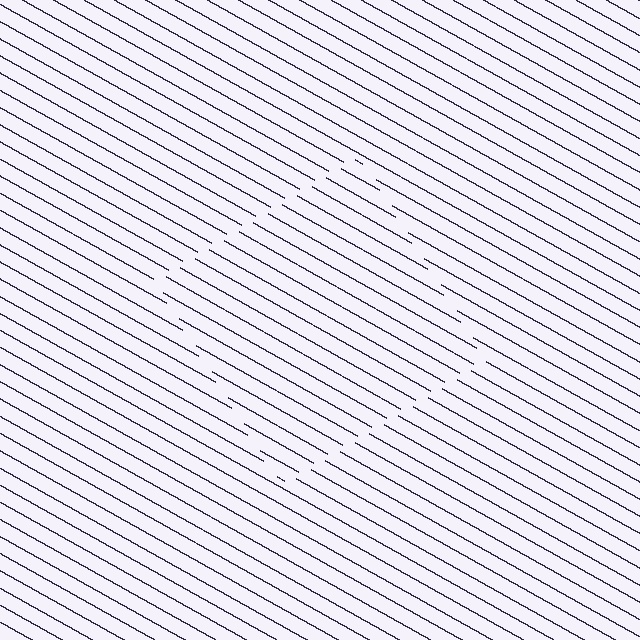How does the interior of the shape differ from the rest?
The interior of the shape contains the same grating, shifted by half a period — the contour is defined by the phase discontinuity where line-ends from the inner and outer gratings abut.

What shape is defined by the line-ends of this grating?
An illusory square. The interior of the shape contains the same grating, shifted by half a period — the contour is defined by the phase discontinuity where line-ends from the inner and outer gratings abut.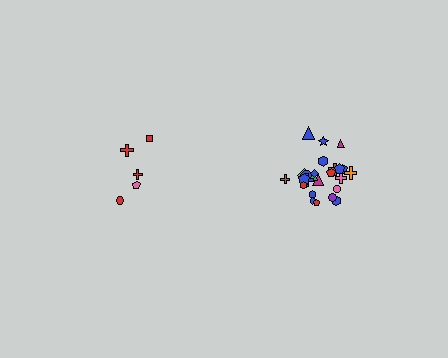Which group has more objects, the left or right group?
The right group.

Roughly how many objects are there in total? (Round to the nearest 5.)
Roughly 30 objects in total.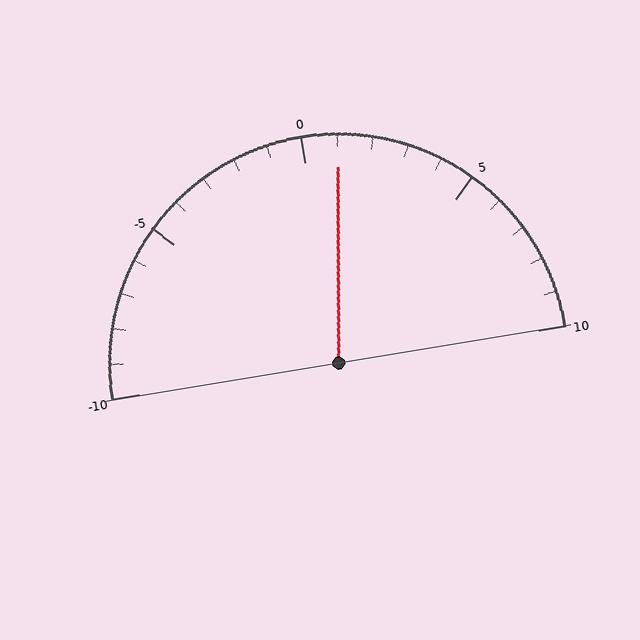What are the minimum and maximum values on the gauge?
The gauge ranges from -10 to 10.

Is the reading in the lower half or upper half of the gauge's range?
The reading is in the upper half of the range (-10 to 10).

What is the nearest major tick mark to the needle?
The nearest major tick mark is 0.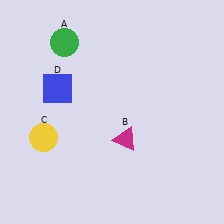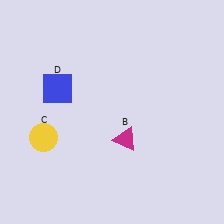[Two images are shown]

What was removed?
The green circle (A) was removed in Image 2.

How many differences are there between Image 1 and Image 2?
There is 1 difference between the two images.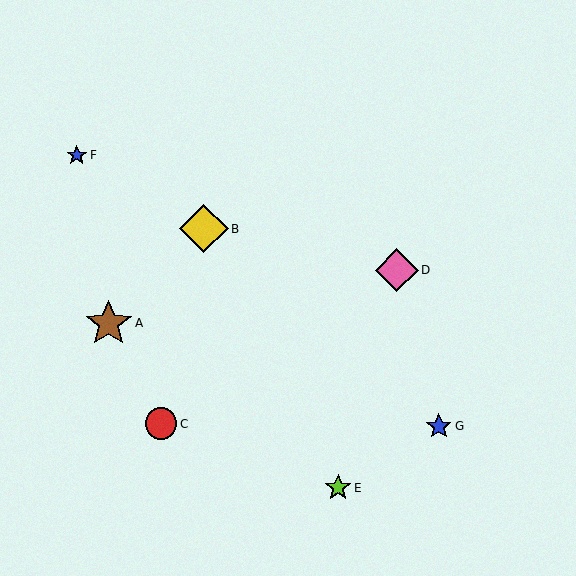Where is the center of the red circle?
The center of the red circle is at (161, 424).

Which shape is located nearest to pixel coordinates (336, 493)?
The lime star (labeled E) at (338, 488) is nearest to that location.